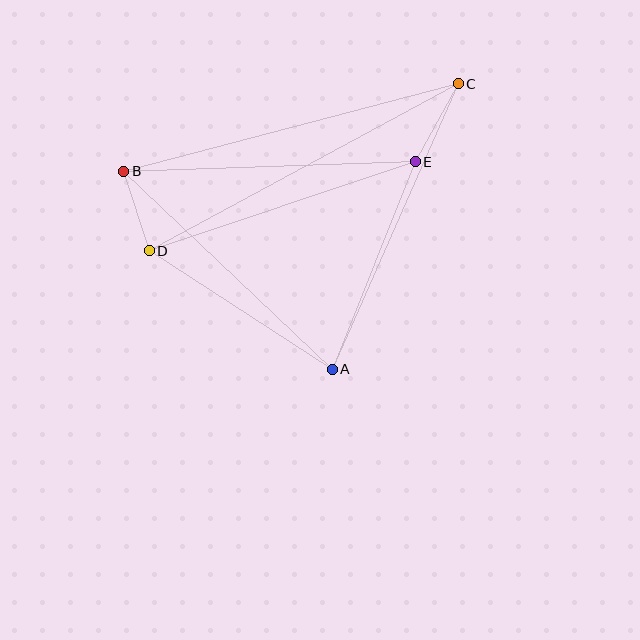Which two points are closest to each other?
Points B and D are closest to each other.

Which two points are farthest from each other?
Points C and D are farthest from each other.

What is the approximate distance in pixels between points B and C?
The distance between B and C is approximately 346 pixels.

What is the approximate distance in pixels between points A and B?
The distance between A and B is approximately 287 pixels.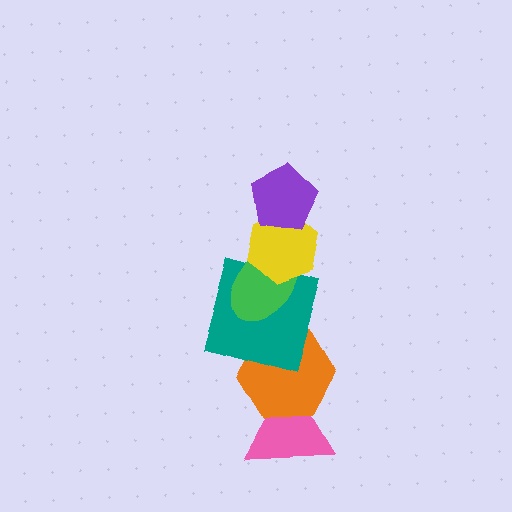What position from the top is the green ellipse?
The green ellipse is 3rd from the top.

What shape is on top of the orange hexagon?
The teal square is on top of the orange hexagon.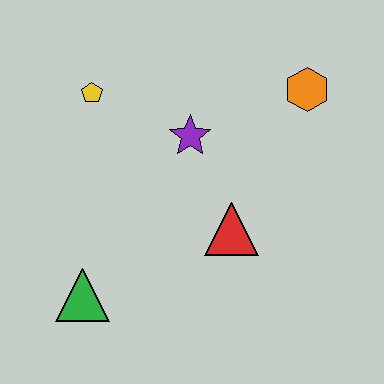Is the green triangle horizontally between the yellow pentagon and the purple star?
No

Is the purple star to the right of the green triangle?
Yes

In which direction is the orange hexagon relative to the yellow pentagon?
The orange hexagon is to the right of the yellow pentagon.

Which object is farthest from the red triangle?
The yellow pentagon is farthest from the red triangle.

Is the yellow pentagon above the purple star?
Yes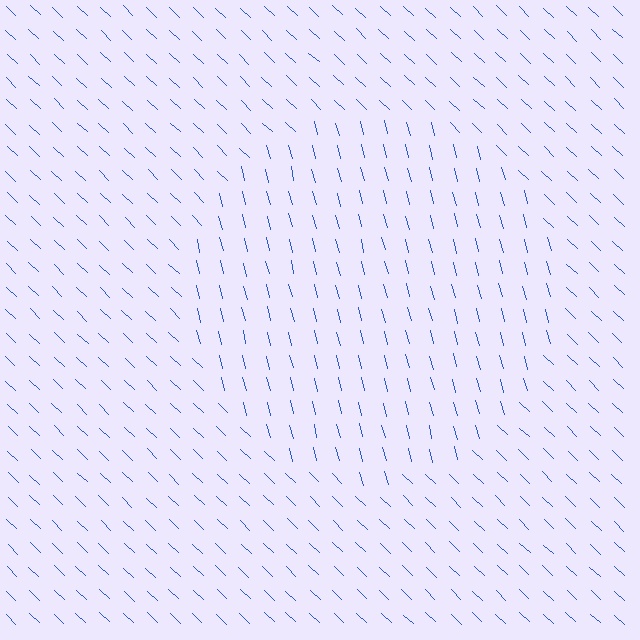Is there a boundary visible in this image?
Yes, there is a texture boundary formed by a change in line orientation.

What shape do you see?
I see a circle.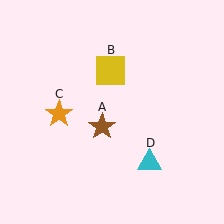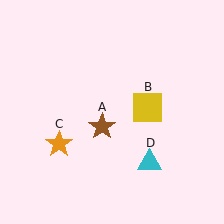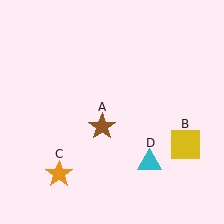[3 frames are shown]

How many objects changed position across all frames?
2 objects changed position: yellow square (object B), orange star (object C).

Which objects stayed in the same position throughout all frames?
Brown star (object A) and cyan triangle (object D) remained stationary.